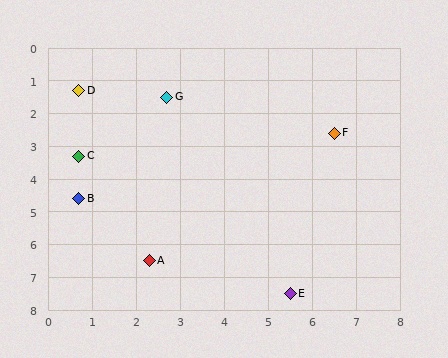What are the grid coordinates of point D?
Point D is at approximately (0.7, 1.3).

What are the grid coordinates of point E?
Point E is at approximately (5.5, 7.5).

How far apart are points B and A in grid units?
Points B and A are about 2.5 grid units apart.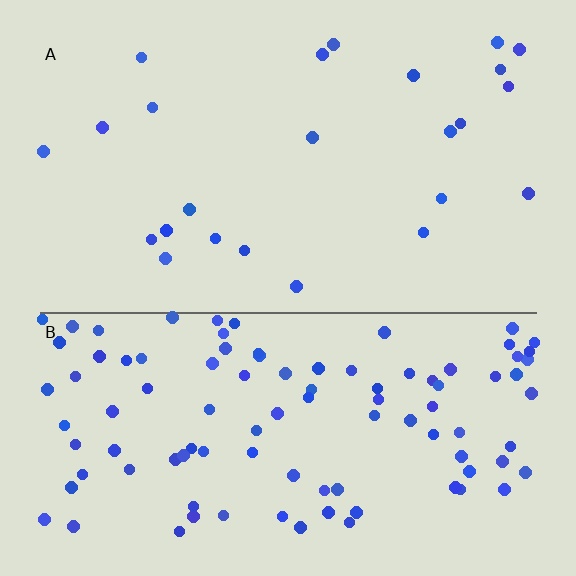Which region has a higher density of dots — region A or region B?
B (the bottom).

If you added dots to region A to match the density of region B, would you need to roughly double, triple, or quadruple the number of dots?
Approximately quadruple.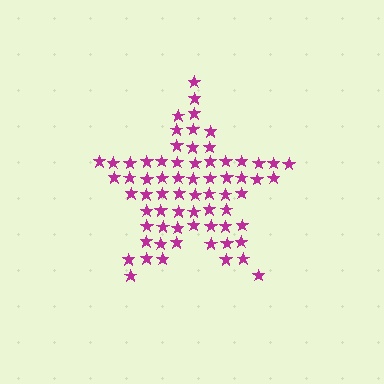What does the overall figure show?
The overall figure shows a star.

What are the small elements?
The small elements are stars.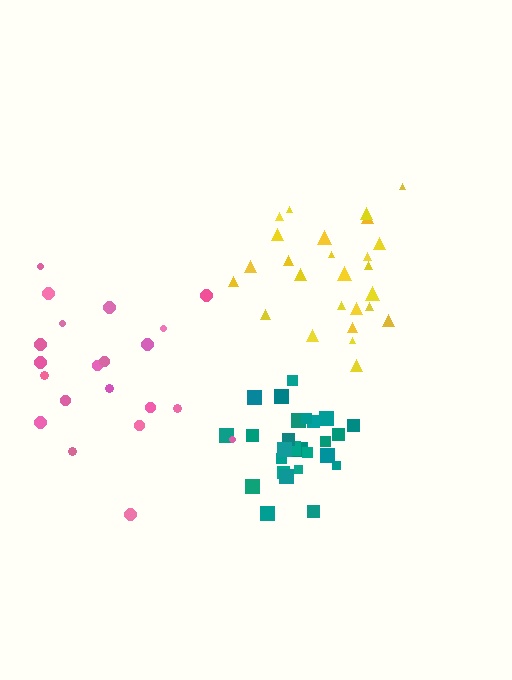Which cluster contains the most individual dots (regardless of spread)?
Teal (28).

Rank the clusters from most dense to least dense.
teal, yellow, pink.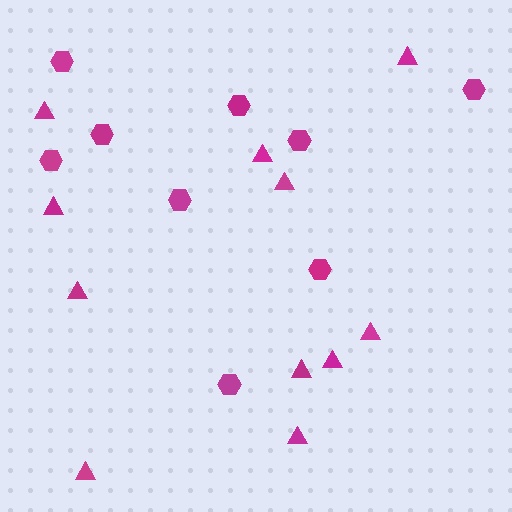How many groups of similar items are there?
There are 2 groups: one group of hexagons (9) and one group of triangles (11).